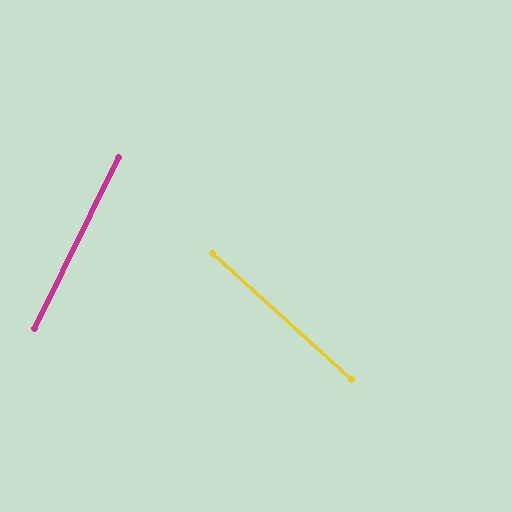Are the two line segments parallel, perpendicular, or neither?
Neither parallel nor perpendicular — they differ by about 74°.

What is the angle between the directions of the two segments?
Approximately 74 degrees.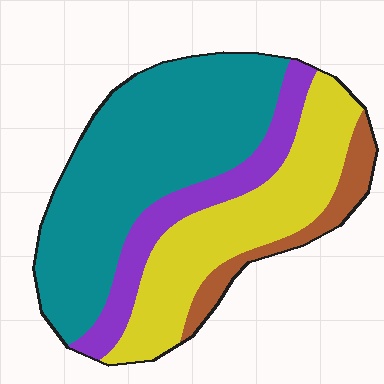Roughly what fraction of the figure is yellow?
Yellow takes up between a quarter and a half of the figure.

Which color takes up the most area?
Teal, at roughly 45%.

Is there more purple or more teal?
Teal.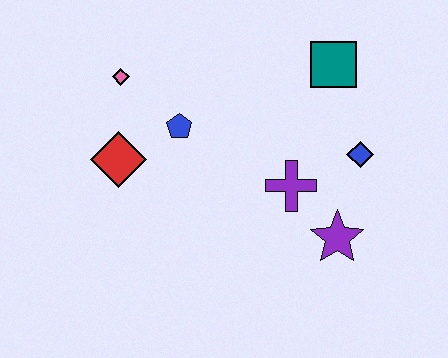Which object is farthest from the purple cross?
The pink diamond is farthest from the purple cross.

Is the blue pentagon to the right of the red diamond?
Yes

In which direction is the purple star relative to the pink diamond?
The purple star is to the right of the pink diamond.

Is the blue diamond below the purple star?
No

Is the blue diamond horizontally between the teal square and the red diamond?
No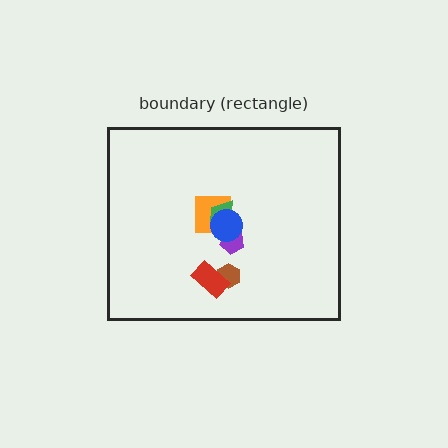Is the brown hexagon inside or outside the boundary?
Inside.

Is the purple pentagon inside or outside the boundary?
Inside.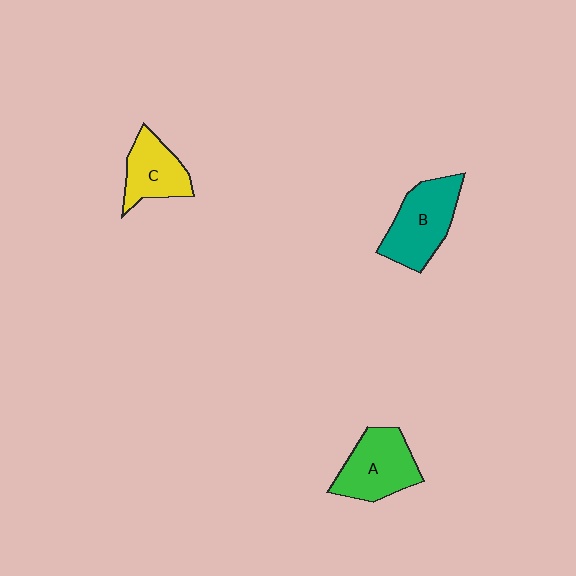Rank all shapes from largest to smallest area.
From largest to smallest: B (teal), A (green), C (yellow).